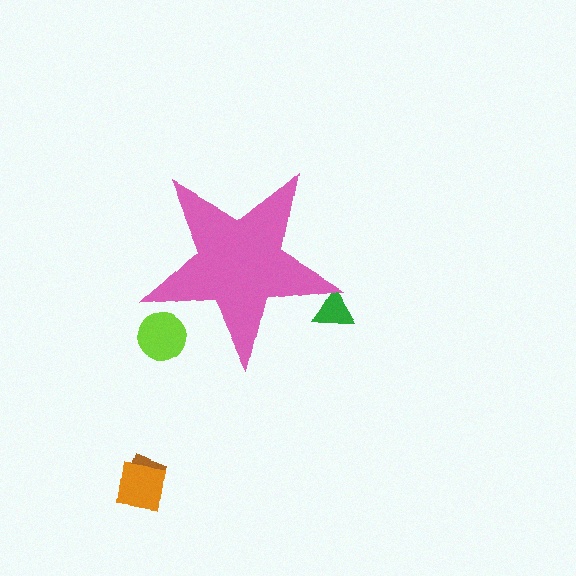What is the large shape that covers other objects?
A pink star.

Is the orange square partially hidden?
No, the orange square is fully visible.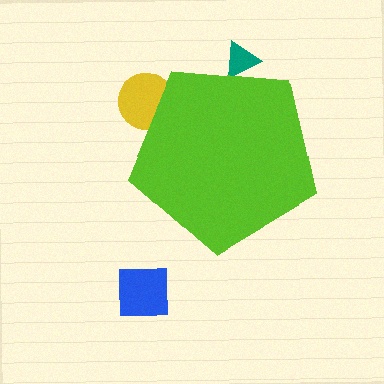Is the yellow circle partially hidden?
Yes, the yellow circle is partially hidden behind the lime pentagon.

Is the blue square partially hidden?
No, the blue square is fully visible.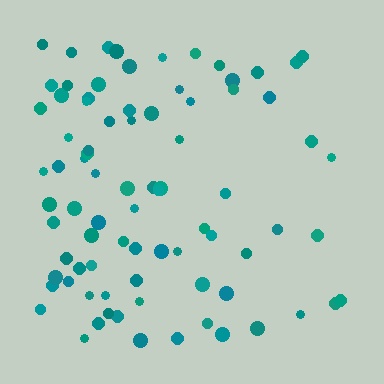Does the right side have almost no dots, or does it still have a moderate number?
Still a moderate number, just noticeably fewer than the left.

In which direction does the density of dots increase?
From right to left, with the left side densest.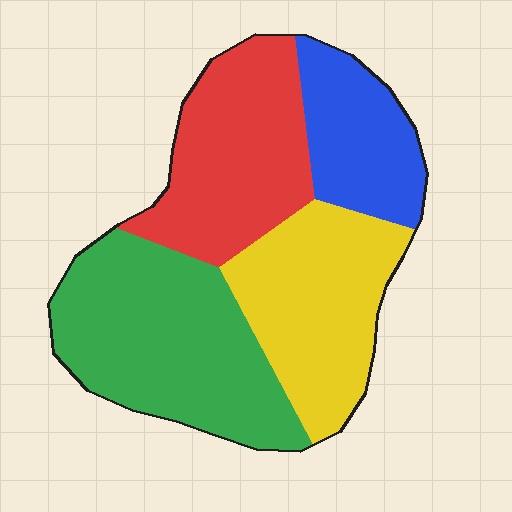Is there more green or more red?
Green.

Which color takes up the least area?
Blue, at roughly 15%.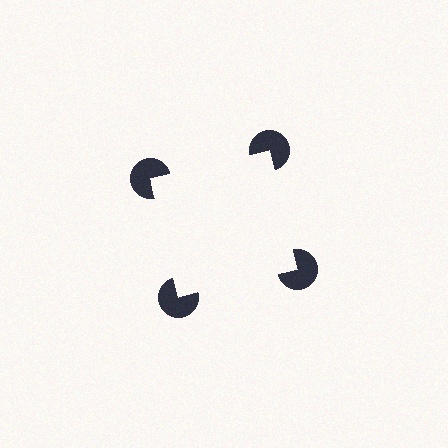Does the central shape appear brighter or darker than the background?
It typically appears slightly brighter than the background, even though no actual brightness change is drawn.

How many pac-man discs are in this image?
There are 4 — one at each vertex of the illusory square.